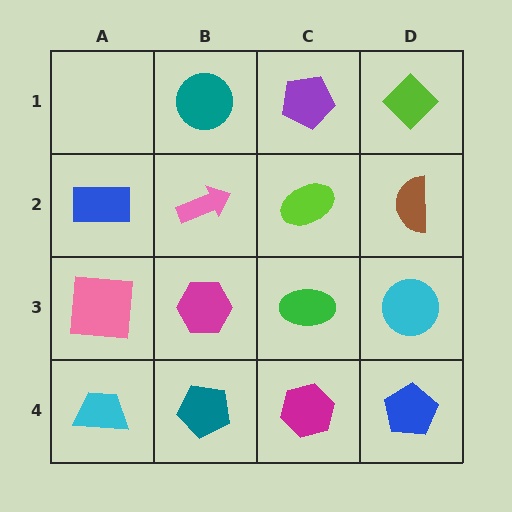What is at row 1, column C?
A purple pentagon.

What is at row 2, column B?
A pink arrow.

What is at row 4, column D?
A blue pentagon.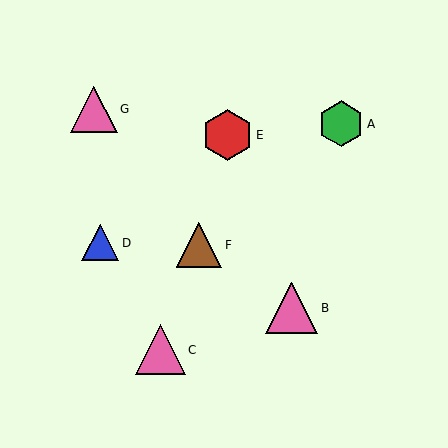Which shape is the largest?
The pink triangle (labeled B) is the largest.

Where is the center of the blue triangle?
The center of the blue triangle is at (100, 243).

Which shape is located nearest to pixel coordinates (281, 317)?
The pink triangle (labeled B) at (292, 308) is nearest to that location.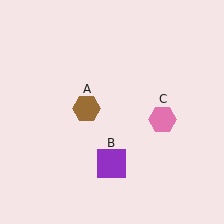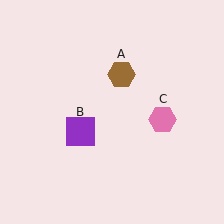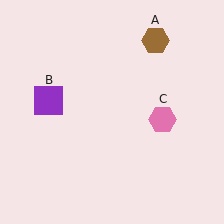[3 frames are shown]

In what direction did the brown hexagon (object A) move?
The brown hexagon (object A) moved up and to the right.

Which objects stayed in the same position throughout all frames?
Pink hexagon (object C) remained stationary.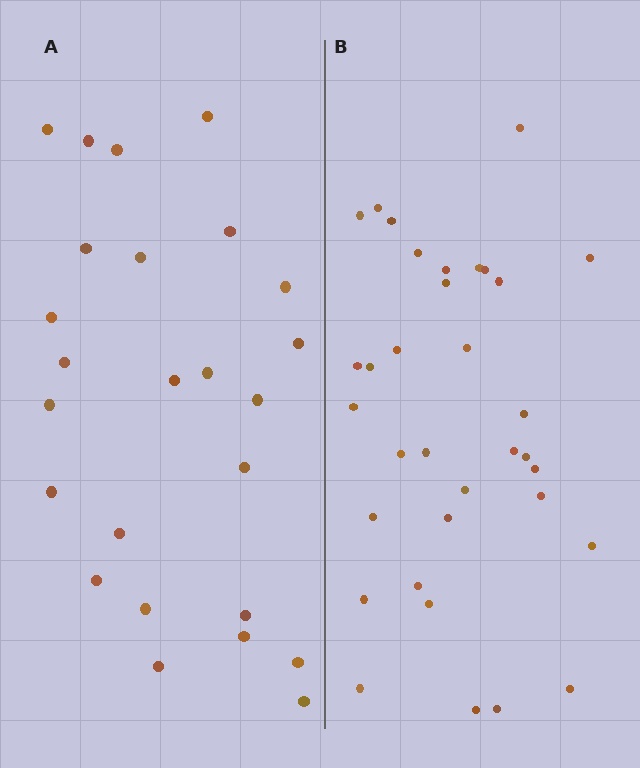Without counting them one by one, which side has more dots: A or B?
Region B (the right region) has more dots.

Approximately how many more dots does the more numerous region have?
Region B has roughly 8 or so more dots than region A.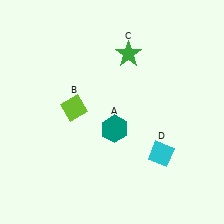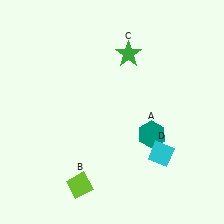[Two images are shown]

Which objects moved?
The objects that moved are: the teal hexagon (A), the lime diamond (B).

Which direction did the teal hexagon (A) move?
The teal hexagon (A) moved right.